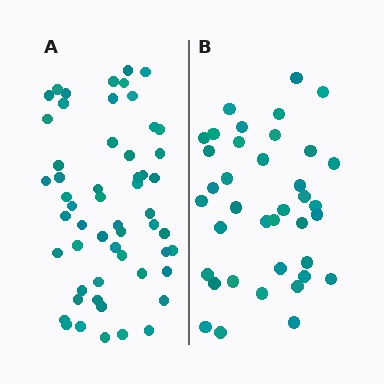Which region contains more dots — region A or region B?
Region A (the left region) has more dots.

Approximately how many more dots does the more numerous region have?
Region A has approximately 15 more dots than region B.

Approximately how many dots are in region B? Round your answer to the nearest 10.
About 40 dots. (The exact count is 38, which rounds to 40.)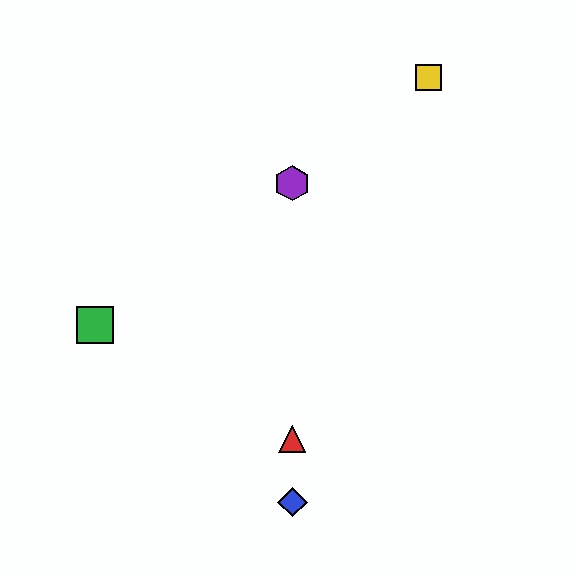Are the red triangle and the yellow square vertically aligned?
No, the red triangle is at x≈292 and the yellow square is at x≈429.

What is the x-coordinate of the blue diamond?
The blue diamond is at x≈292.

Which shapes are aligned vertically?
The red triangle, the blue diamond, the purple hexagon are aligned vertically.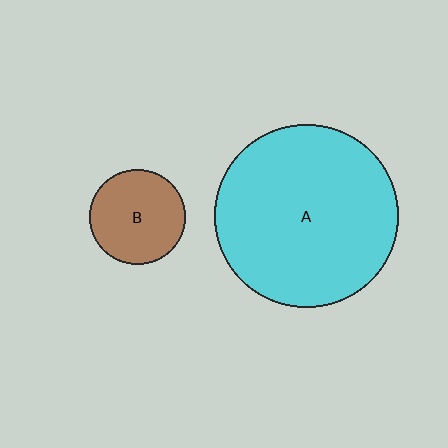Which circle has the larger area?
Circle A (cyan).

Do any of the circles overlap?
No, none of the circles overlap.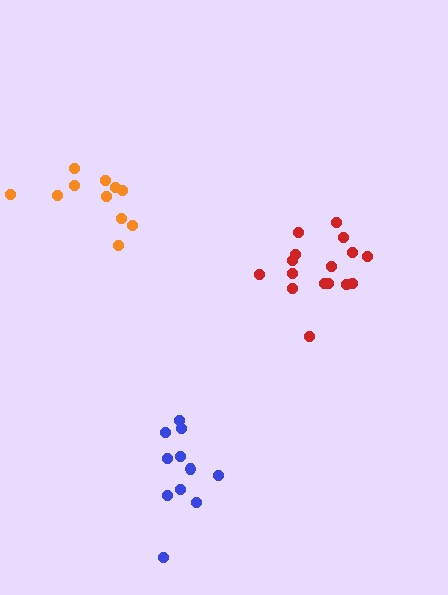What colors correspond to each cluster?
The clusters are colored: orange, blue, red.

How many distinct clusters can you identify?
There are 3 distinct clusters.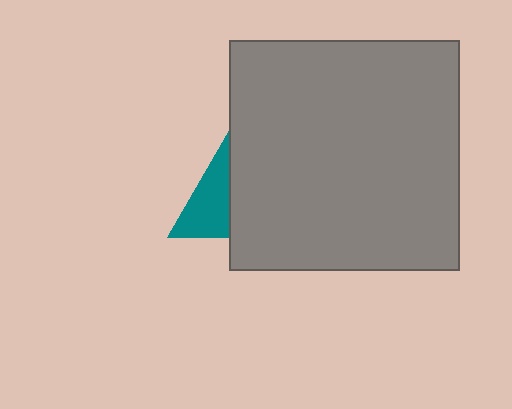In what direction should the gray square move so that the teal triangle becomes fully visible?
The gray square should move right. That is the shortest direction to clear the overlap and leave the teal triangle fully visible.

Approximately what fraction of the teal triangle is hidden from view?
Roughly 56% of the teal triangle is hidden behind the gray square.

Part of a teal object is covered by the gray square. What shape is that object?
It is a triangle.